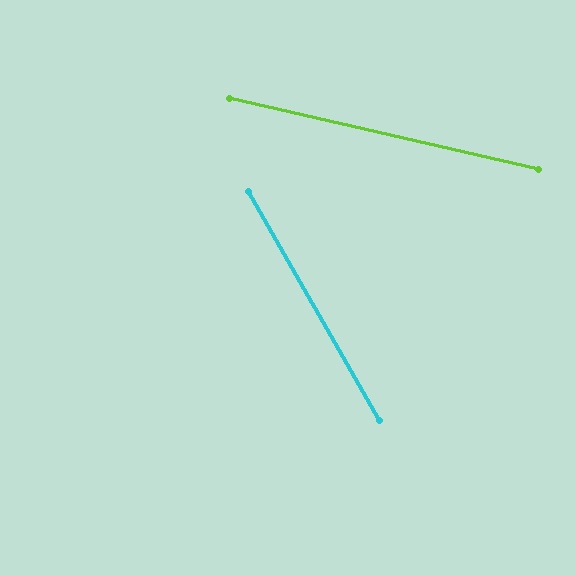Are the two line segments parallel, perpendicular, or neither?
Neither parallel nor perpendicular — they differ by about 47°.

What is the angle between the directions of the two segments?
Approximately 47 degrees.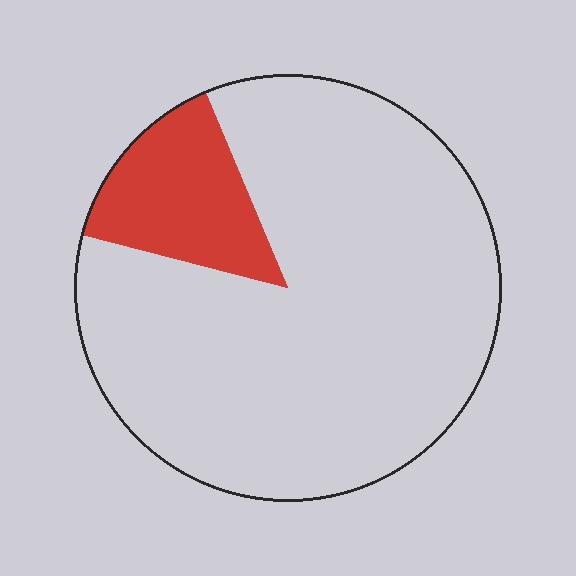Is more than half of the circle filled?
No.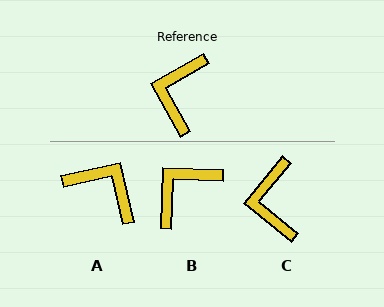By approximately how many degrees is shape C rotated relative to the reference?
Approximately 22 degrees counter-clockwise.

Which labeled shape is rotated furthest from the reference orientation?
A, about 106 degrees away.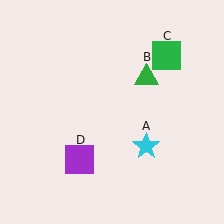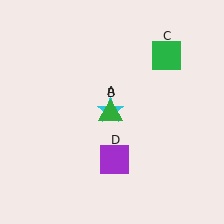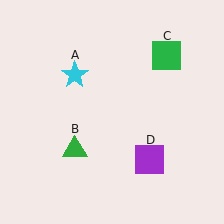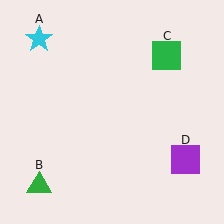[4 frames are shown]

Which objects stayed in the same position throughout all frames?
Green square (object C) remained stationary.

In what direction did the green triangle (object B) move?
The green triangle (object B) moved down and to the left.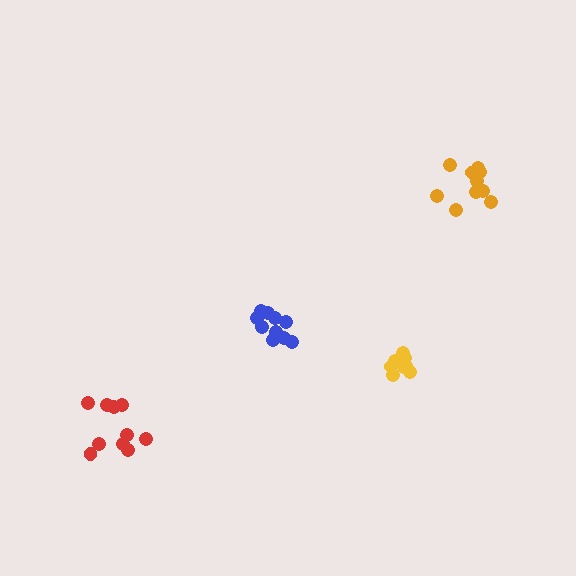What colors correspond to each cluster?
The clusters are colored: blue, yellow, red, orange.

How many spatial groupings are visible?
There are 4 spatial groupings.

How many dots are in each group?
Group 1: 10 dots, Group 2: 9 dots, Group 3: 10 dots, Group 4: 10 dots (39 total).